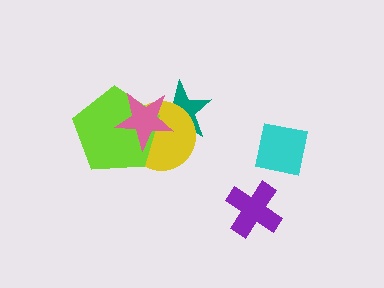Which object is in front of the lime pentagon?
The pink star is in front of the lime pentagon.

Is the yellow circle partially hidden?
Yes, it is partially covered by another shape.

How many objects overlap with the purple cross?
0 objects overlap with the purple cross.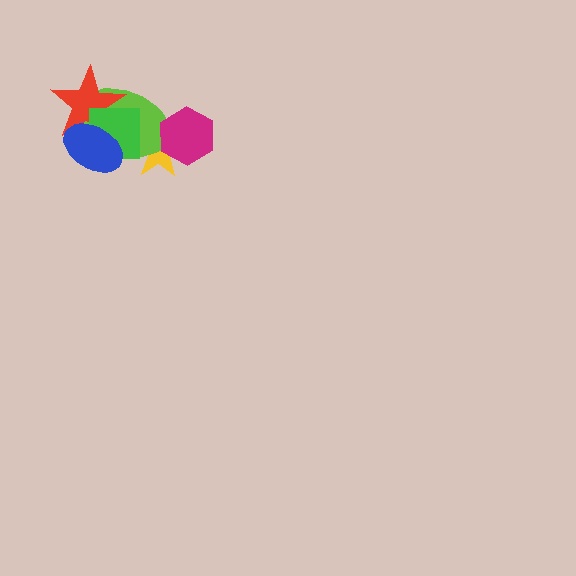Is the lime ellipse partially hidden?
Yes, it is partially covered by another shape.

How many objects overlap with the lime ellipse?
5 objects overlap with the lime ellipse.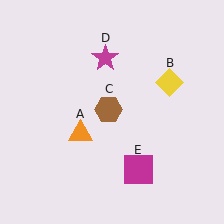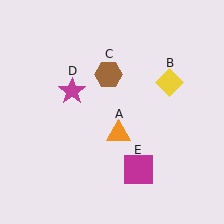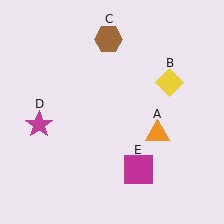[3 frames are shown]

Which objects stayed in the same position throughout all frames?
Yellow diamond (object B) and magenta square (object E) remained stationary.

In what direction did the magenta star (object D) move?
The magenta star (object D) moved down and to the left.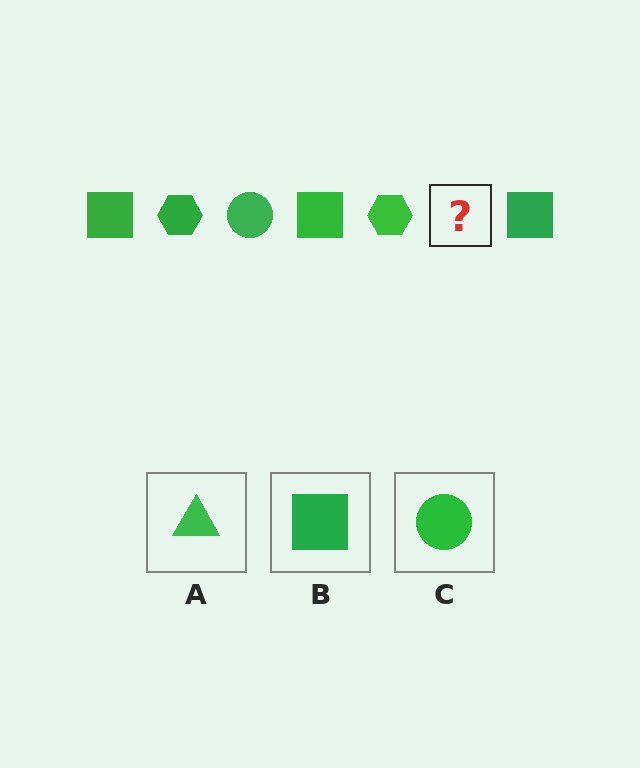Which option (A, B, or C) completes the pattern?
C.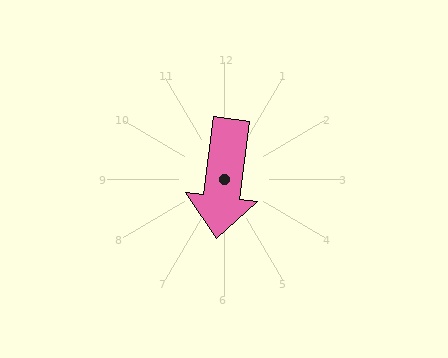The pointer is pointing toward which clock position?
Roughly 6 o'clock.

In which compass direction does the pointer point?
South.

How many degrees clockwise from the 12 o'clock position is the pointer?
Approximately 187 degrees.